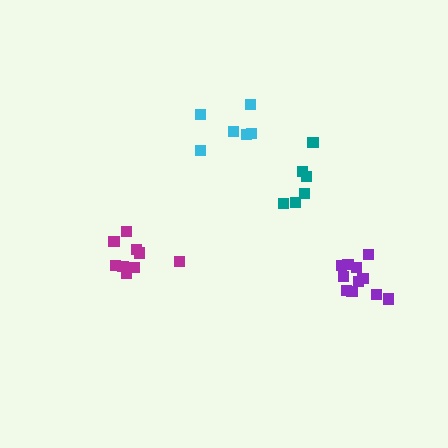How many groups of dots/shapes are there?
There are 4 groups.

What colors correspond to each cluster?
The clusters are colored: cyan, purple, teal, magenta.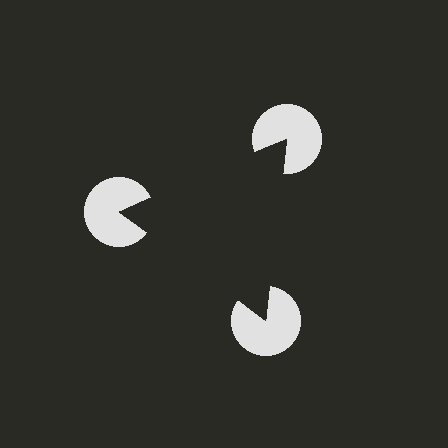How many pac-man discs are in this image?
There are 3 — one at each vertex of the illusory triangle.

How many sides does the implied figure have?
3 sides.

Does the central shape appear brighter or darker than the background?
It typically appears slightly darker than the background, even though no actual brightness change is drawn.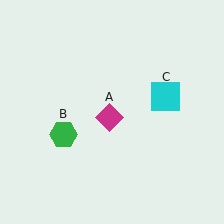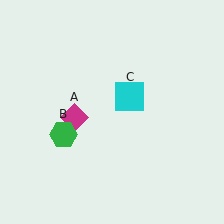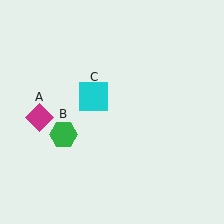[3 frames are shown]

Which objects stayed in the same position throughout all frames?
Green hexagon (object B) remained stationary.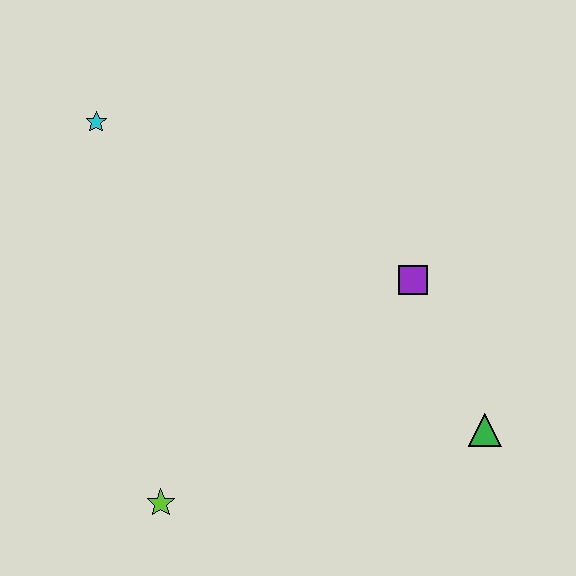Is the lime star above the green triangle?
No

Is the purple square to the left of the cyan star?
No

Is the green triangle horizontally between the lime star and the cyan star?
No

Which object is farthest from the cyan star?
The green triangle is farthest from the cyan star.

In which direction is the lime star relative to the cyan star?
The lime star is below the cyan star.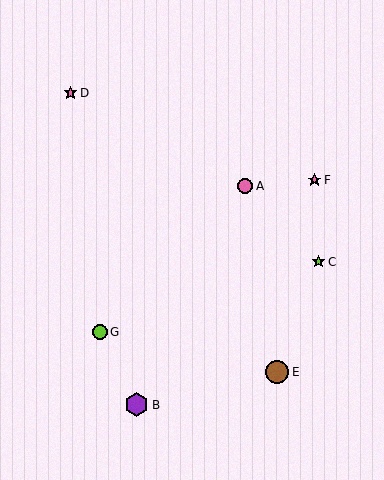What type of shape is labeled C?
Shape C is a lime star.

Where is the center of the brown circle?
The center of the brown circle is at (277, 372).